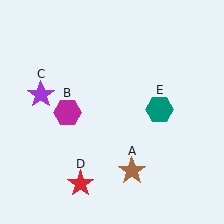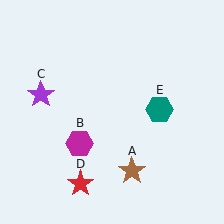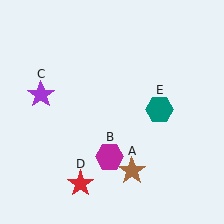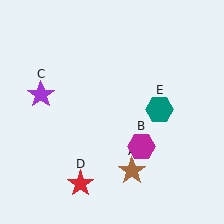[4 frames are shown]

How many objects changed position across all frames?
1 object changed position: magenta hexagon (object B).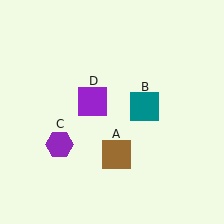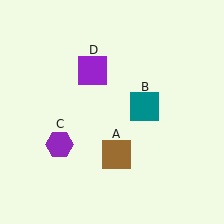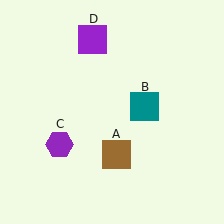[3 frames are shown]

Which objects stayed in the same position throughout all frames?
Brown square (object A) and teal square (object B) and purple hexagon (object C) remained stationary.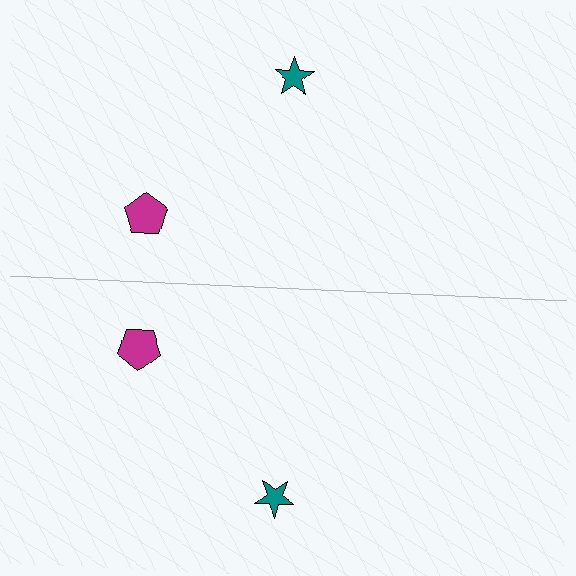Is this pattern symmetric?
Yes, this pattern has bilateral (reflection) symmetry.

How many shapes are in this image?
There are 4 shapes in this image.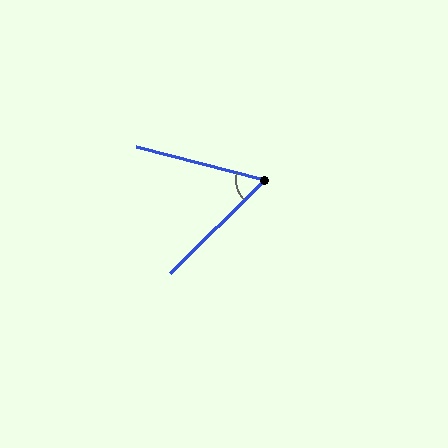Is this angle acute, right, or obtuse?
It is acute.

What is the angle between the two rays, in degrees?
Approximately 59 degrees.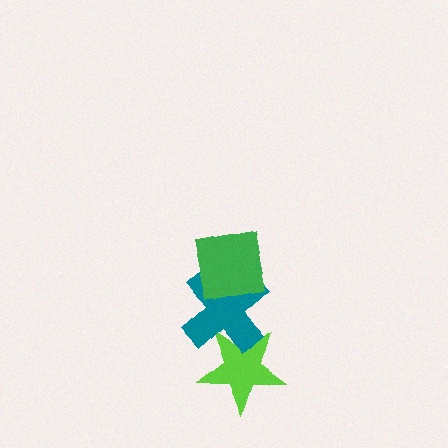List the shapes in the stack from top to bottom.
From top to bottom: the green square, the teal cross, the lime star.